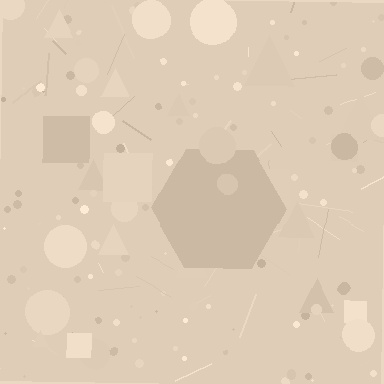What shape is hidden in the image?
A hexagon is hidden in the image.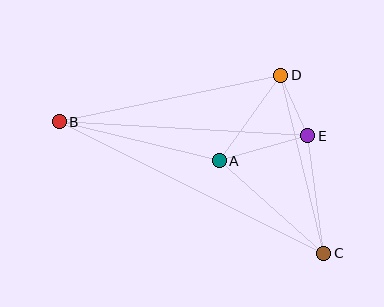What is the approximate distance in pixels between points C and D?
The distance between C and D is approximately 183 pixels.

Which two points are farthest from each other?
Points B and C are farthest from each other.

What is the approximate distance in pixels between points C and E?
The distance between C and E is approximately 119 pixels.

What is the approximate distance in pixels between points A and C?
The distance between A and C is approximately 140 pixels.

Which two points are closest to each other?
Points D and E are closest to each other.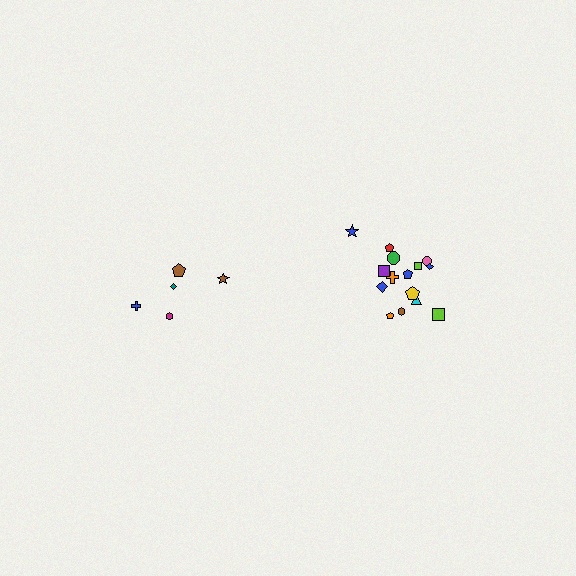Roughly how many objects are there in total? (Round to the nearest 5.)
Roughly 20 objects in total.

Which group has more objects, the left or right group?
The right group.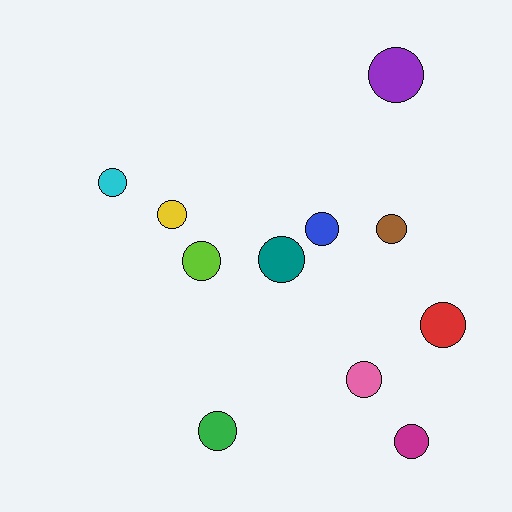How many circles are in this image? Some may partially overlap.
There are 11 circles.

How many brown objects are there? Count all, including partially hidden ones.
There is 1 brown object.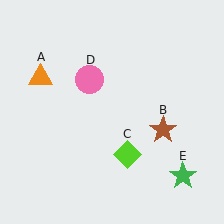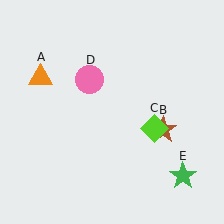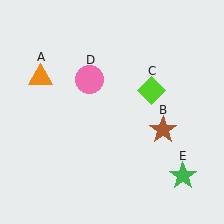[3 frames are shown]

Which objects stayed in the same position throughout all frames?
Orange triangle (object A) and brown star (object B) and pink circle (object D) and green star (object E) remained stationary.